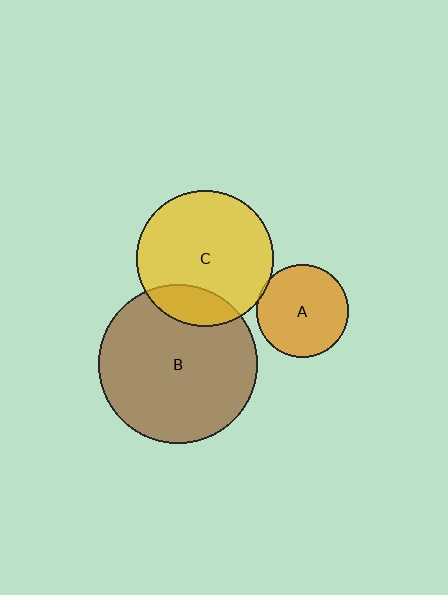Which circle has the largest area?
Circle B (brown).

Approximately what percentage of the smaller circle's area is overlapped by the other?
Approximately 20%.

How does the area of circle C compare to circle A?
Approximately 2.2 times.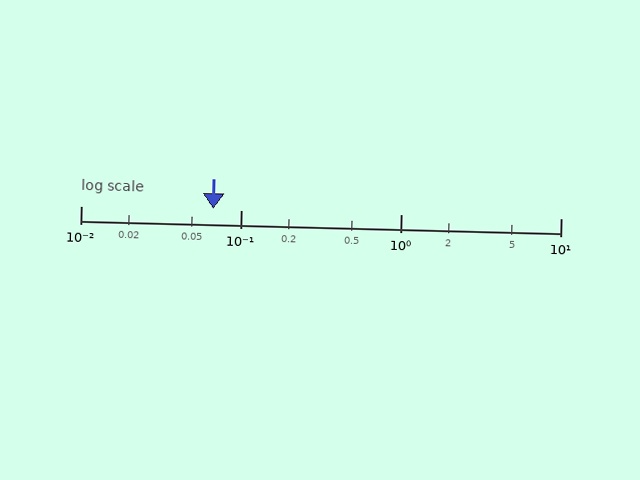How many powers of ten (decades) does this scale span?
The scale spans 3 decades, from 0.01 to 10.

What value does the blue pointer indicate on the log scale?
The pointer indicates approximately 0.067.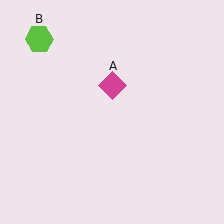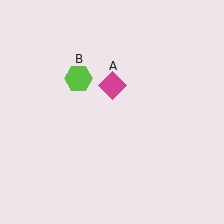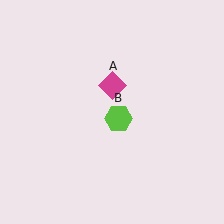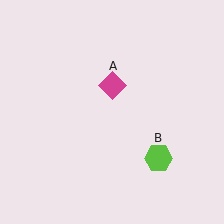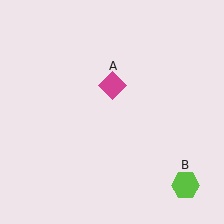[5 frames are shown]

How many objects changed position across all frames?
1 object changed position: lime hexagon (object B).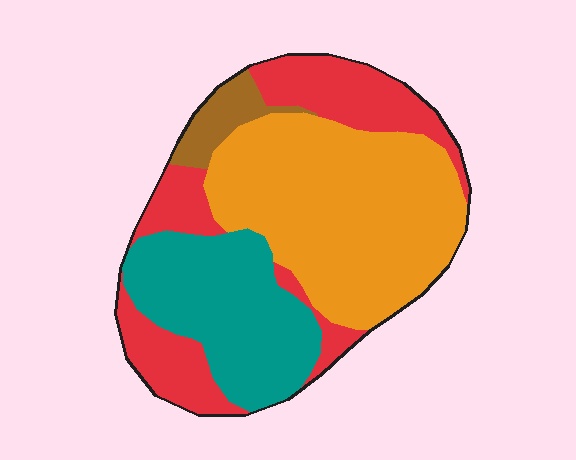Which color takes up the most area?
Orange, at roughly 45%.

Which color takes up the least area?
Brown, at roughly 5%.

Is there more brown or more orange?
Orange.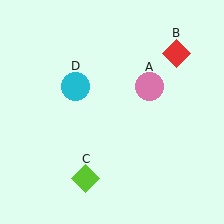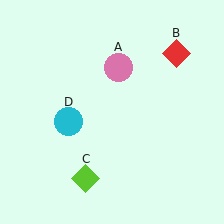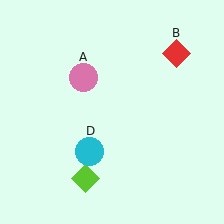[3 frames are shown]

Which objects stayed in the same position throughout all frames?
Red diamond (object B) and lime diamond (object C) remained stationary.